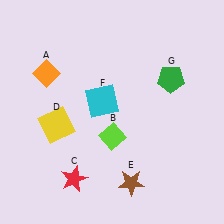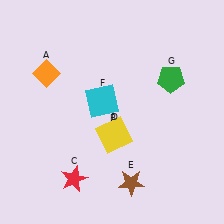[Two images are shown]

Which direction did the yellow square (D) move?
The yellow square (D) moved right.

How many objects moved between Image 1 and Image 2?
1 object moved between the two images.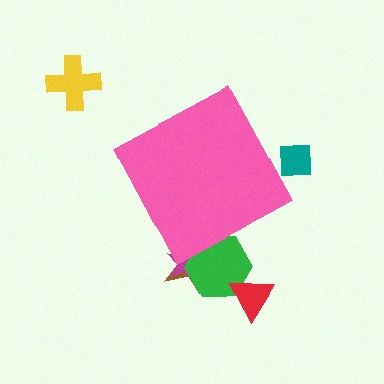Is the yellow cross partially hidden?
No, the yellow cross is fully visible.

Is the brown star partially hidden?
Yes, the brown star is partially hidden behind the pink diamond.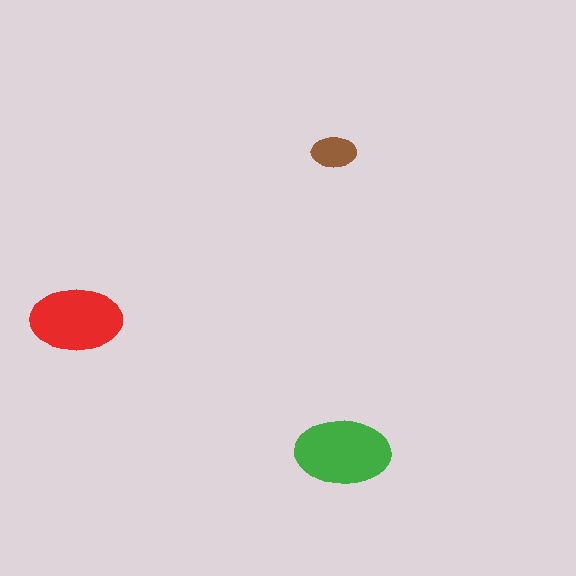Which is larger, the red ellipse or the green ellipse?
The green one.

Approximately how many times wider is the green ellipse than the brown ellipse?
About 2 times wider.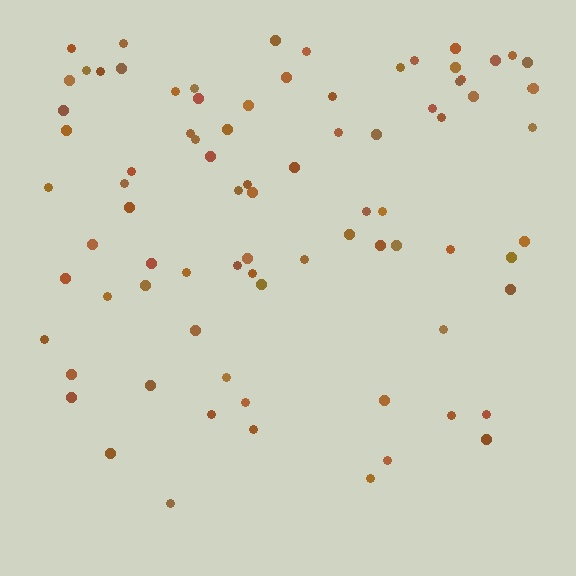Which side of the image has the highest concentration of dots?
The top.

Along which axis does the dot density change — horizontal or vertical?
Vertical.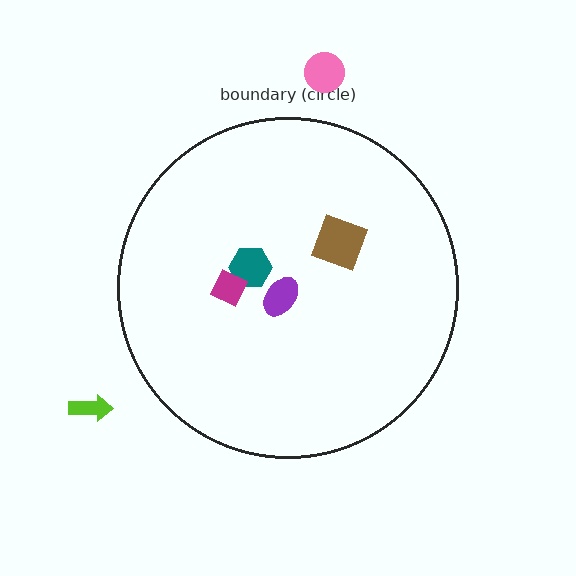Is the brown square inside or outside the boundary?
Inside.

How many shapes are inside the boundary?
4 inside, 2 outside.